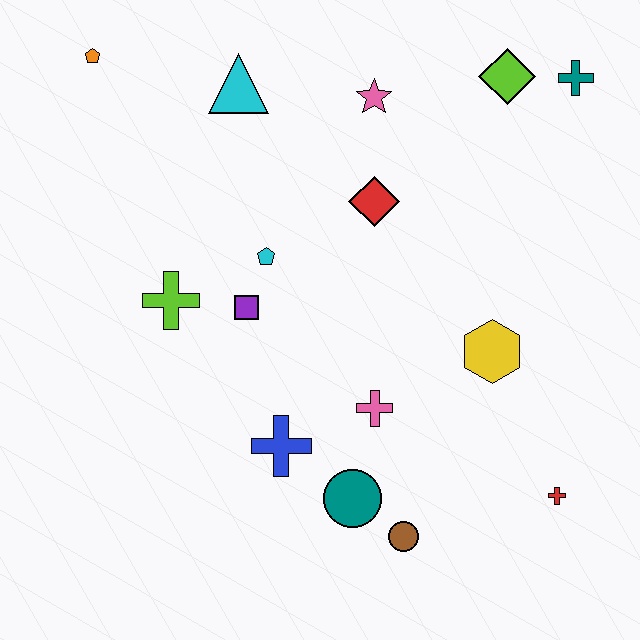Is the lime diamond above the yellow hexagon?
Yes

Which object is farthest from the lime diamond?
The brown circle is farthest from the lime diamond.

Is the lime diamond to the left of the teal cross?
Yes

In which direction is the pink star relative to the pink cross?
The pink star is above the pink cross.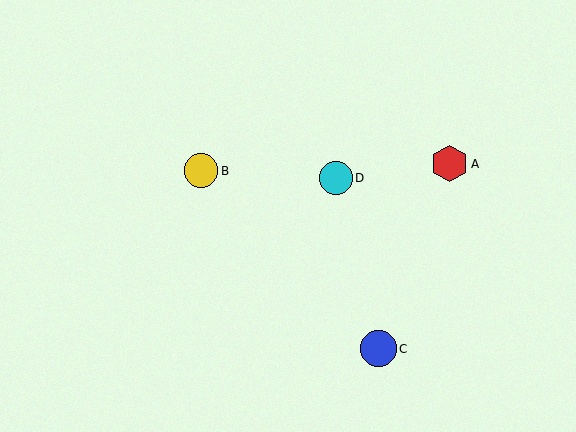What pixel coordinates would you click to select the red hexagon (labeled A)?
Click at (449, 164) to select the red hexagon A.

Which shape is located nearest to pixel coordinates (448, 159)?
The red hexagon (labeled A) at (449, 164) is nearest to that location.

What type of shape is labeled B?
Shape B is a yellow circle.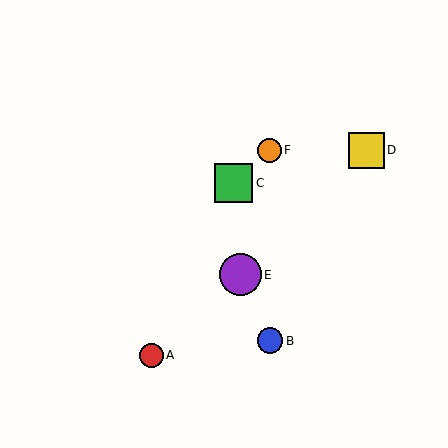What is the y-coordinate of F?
Object F is at y≈150.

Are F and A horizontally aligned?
No, F is at y≈150 and A is at y≈355.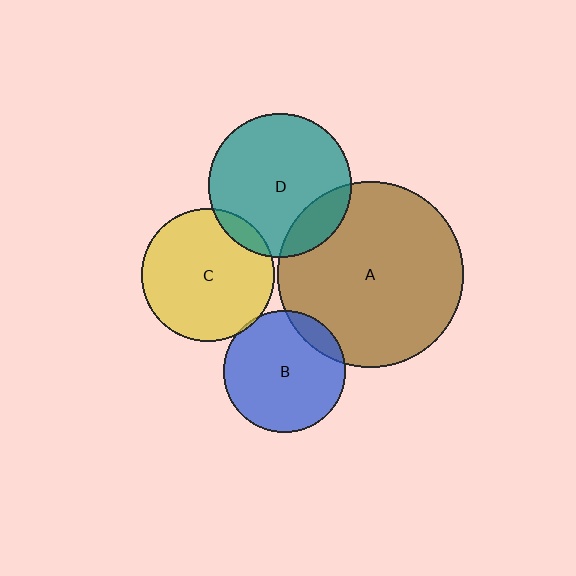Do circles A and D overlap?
Yes.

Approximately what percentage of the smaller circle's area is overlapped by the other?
Approximately 15%.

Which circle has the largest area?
Circle A (brown).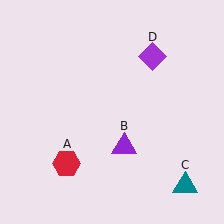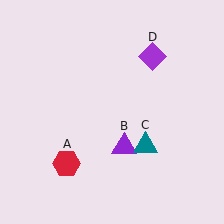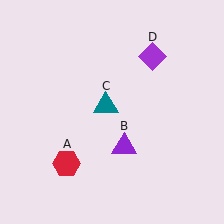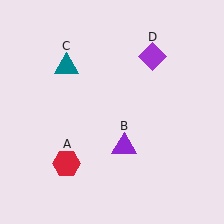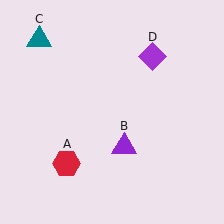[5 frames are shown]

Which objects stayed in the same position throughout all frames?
Red hexagon (object A) and purple triangle (object B) and purple diamond (object D) remained stationary.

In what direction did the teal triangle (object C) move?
The teal triangle (object C) moved up and to the left.